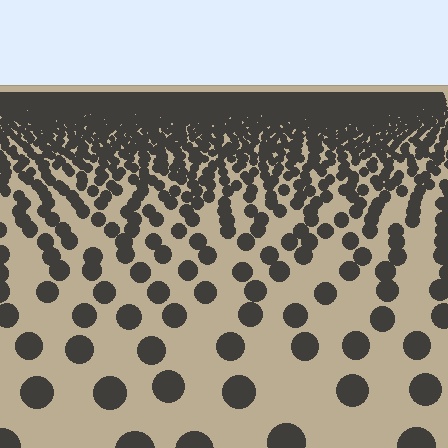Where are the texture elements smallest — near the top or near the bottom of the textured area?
Near the top.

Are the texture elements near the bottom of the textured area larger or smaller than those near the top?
Larger. Near the bottom, elements are closer to the viewer and appear at a bigger on-screen size.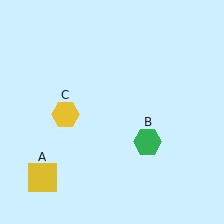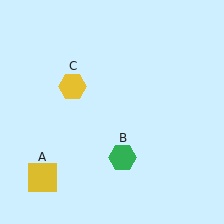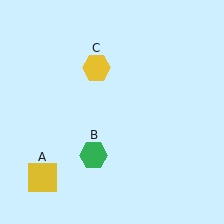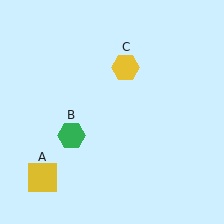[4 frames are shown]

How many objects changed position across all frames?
2 objects changed position: green hexagon (object B), yellow hexagon (object C).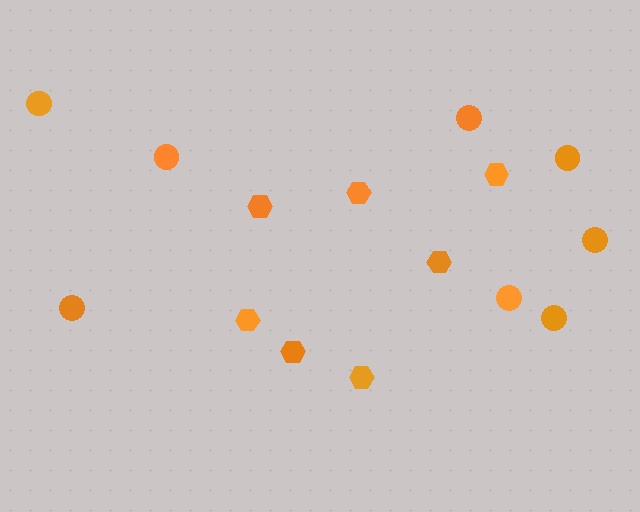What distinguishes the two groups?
There are 2 groups: one group of hexagons (7) and one group of circles (8).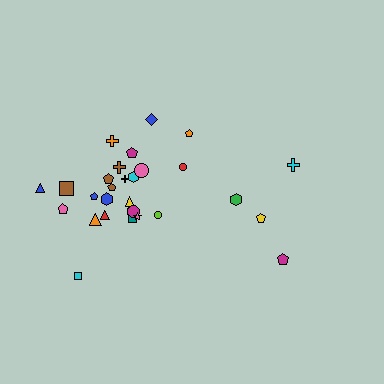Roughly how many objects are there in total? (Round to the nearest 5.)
Roughly 30 objects in total.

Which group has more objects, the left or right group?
The left group.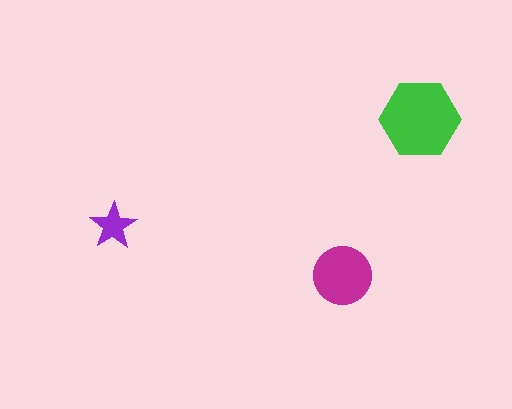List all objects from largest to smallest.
The green hexagon, the magenta circle, the purple star.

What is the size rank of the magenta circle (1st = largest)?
2nd.